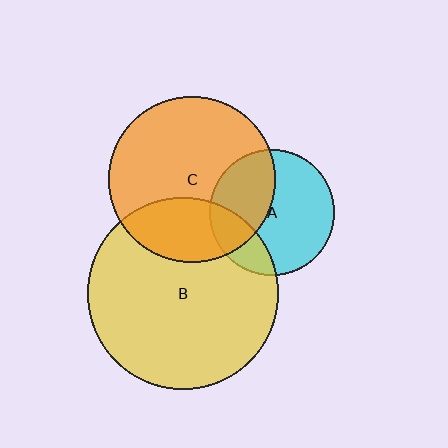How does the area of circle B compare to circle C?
Approximately 1.3 times.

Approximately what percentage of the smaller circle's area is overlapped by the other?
Approximately 20%.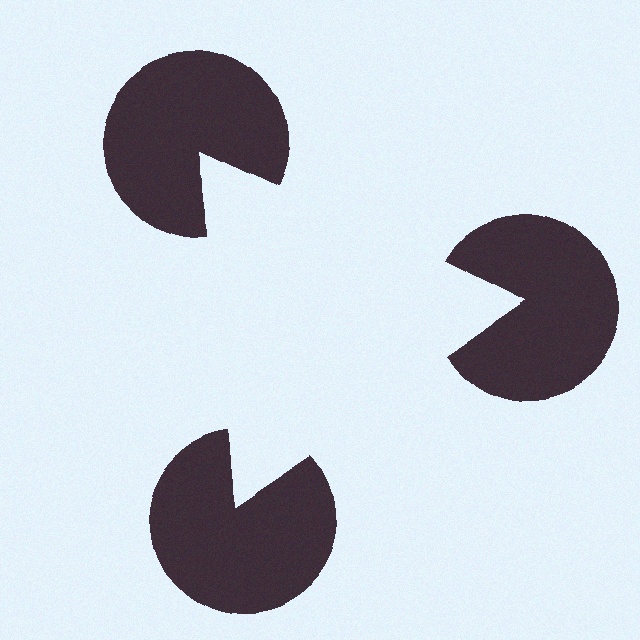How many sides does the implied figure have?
3 sides.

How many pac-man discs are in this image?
There are 3 — one at each vertex of the illusory triangle.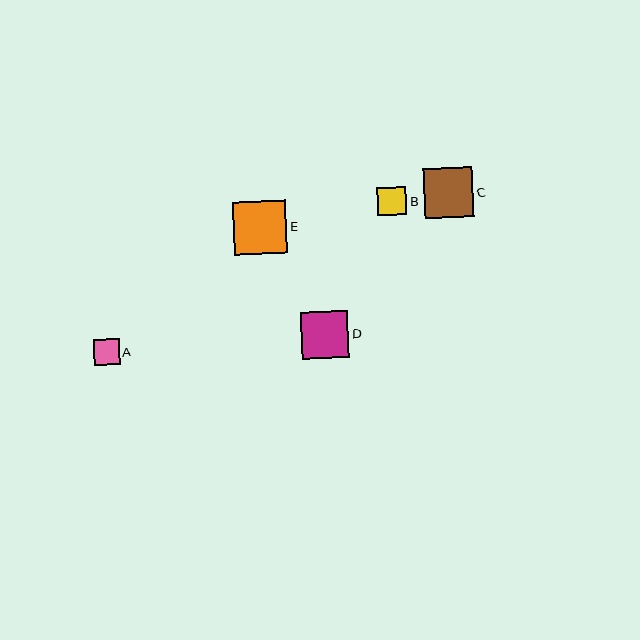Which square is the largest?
Square E is the largest with a size of approximately 53 pixels.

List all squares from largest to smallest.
From largest to smallest: E, C, D, B, A.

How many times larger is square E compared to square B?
Square E is approximately 1.9 times the size of square B.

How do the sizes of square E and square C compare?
Square E and square C are approximately the same size.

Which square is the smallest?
Square A is the smallest with a size of approximately 26 pixels.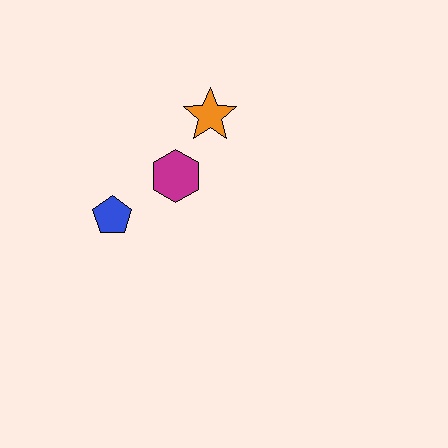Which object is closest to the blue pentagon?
The magenta hexagon is closest to the blue pentagon.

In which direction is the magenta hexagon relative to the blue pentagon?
The magenta hexagon is to the right of the blue pentagon.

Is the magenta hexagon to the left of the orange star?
Yes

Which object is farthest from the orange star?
The blue pentagon is farthest from the orange star.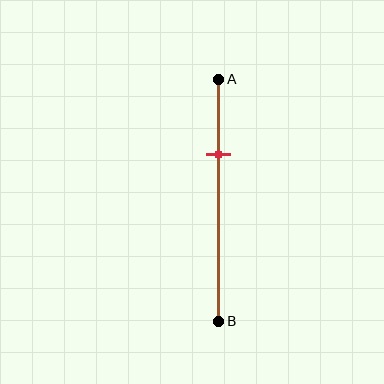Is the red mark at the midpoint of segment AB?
No, the mark is at about 30% from A, not at the 50% midpoint.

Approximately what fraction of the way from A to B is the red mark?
The red mark is approximately 30% of the way from A to B.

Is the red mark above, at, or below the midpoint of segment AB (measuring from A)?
The red mark is above the midpoint of segment AB.